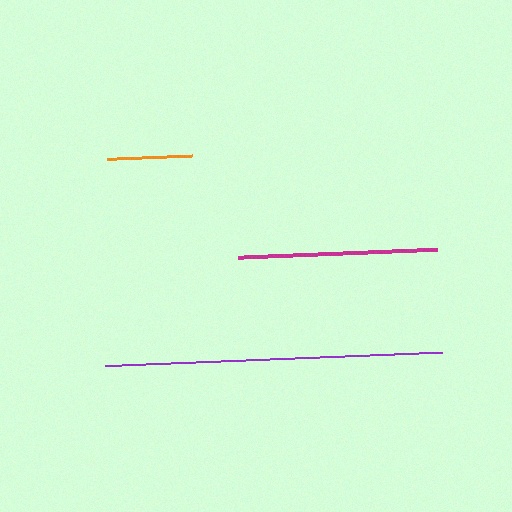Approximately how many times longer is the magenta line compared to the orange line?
The magenta line is approximately 2.3 times the length of the orange line.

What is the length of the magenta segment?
The magenta segment is approximately 199 pixels long.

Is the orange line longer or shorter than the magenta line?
The magenta line is longer than the orange line.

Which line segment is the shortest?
The orange line is the shortest at approximately 85 pixels.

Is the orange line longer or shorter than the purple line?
The purple line is longer than the orange line.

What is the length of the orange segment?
The orange segment is approximately 85 pixels long.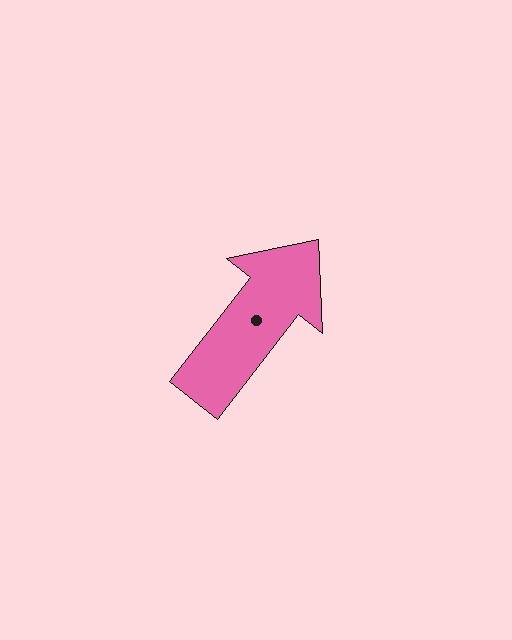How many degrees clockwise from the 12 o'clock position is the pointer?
Approximately 38 degrees.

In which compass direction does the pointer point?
Northeast.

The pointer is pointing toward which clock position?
Roughly 1 o'clock.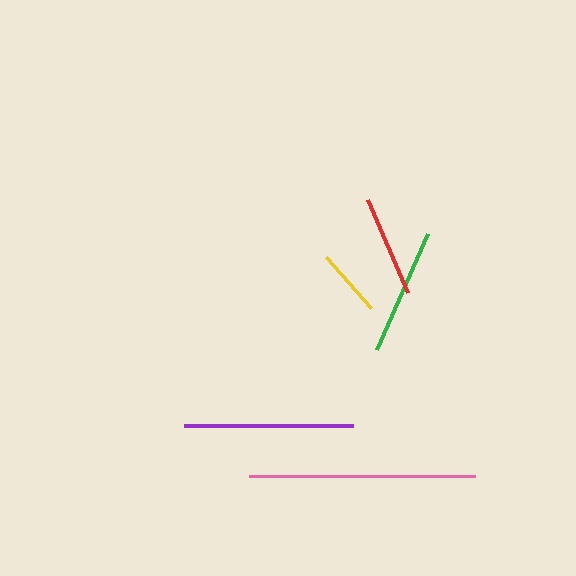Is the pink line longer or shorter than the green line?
The pink line is longer than the green line.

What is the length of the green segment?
The green segment is approximately 127 pixels long.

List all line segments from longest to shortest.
From longest to shortest: pink, purple, green, red, yellow.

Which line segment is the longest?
The pink line is the longest at approximately 227 pixels.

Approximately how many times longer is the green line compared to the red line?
The green line is approximately 1.3 times the length of the red line.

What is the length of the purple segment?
The purple segment is approximately 169 pixels long.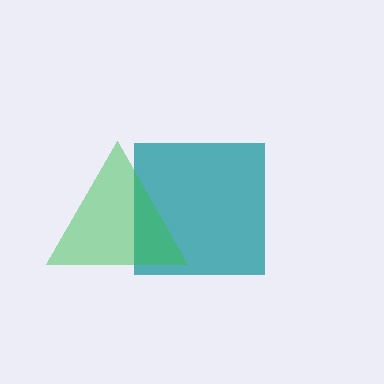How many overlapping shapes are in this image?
There are 2 overlapping shapes in the image.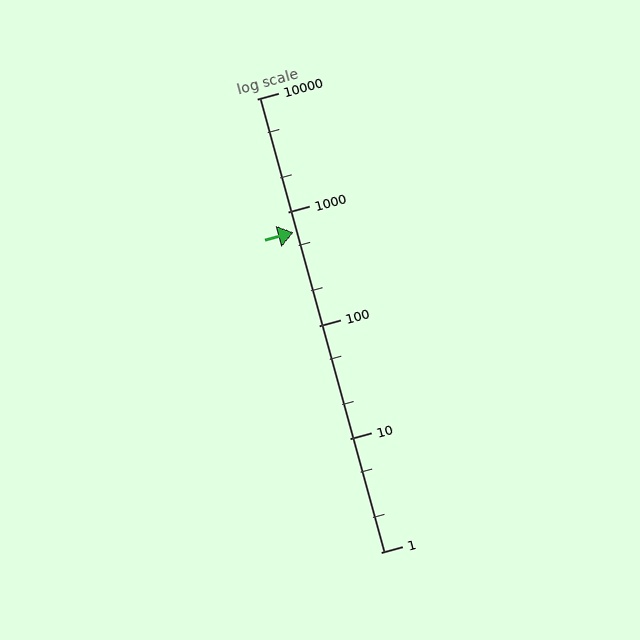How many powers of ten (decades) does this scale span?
The scale spans 4 decades, from 1 to 10000.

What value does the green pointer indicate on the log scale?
The pointer indicates approximately 660.